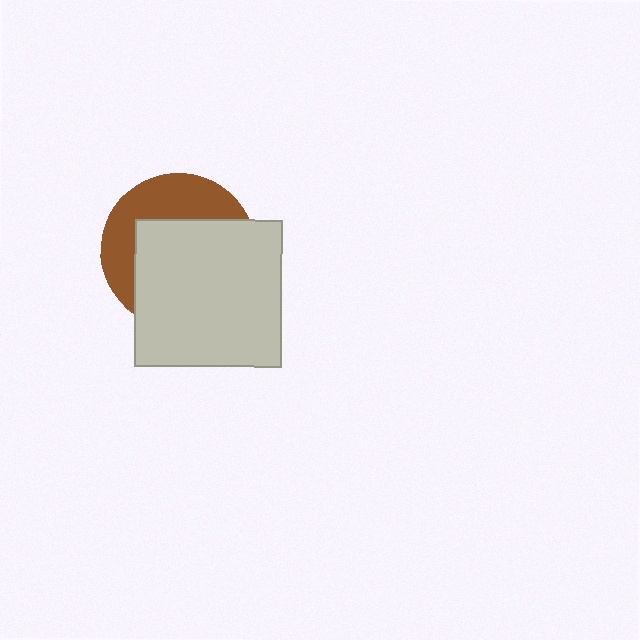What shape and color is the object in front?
The object in front is a light gray square.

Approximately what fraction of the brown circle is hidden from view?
Roughly 62% of the brown circle is hidden behind the light gray square.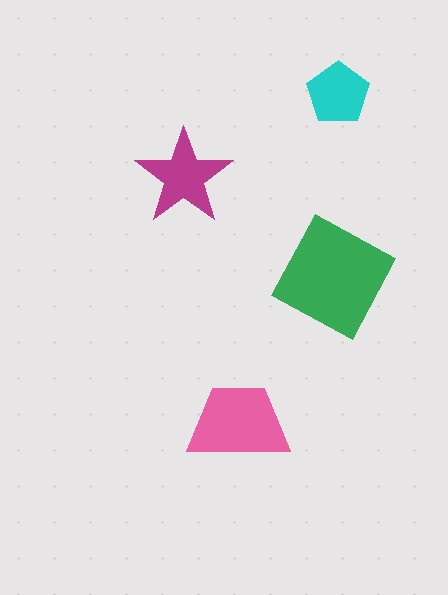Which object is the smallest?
The cyan pentagon.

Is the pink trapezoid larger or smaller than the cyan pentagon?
Larger.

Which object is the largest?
The green square.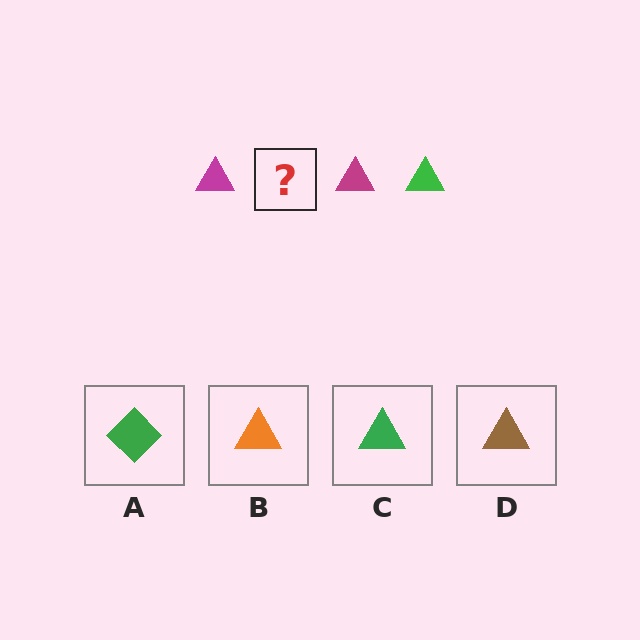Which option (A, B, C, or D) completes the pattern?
C.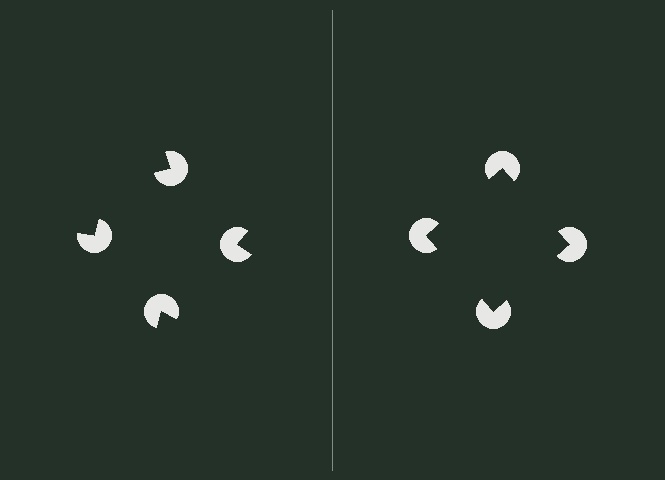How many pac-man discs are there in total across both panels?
8 — 4 on each side.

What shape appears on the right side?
An illusory square.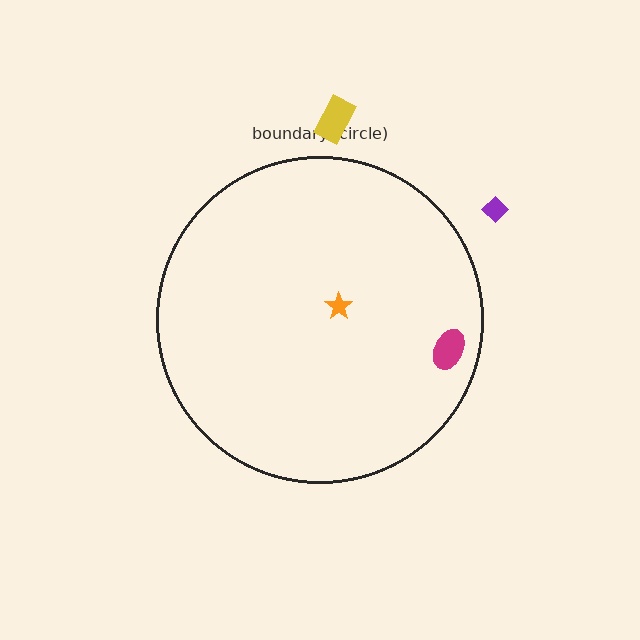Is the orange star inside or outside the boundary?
Inside.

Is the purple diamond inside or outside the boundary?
Outside.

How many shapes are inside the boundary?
2 inside, 2 outside.